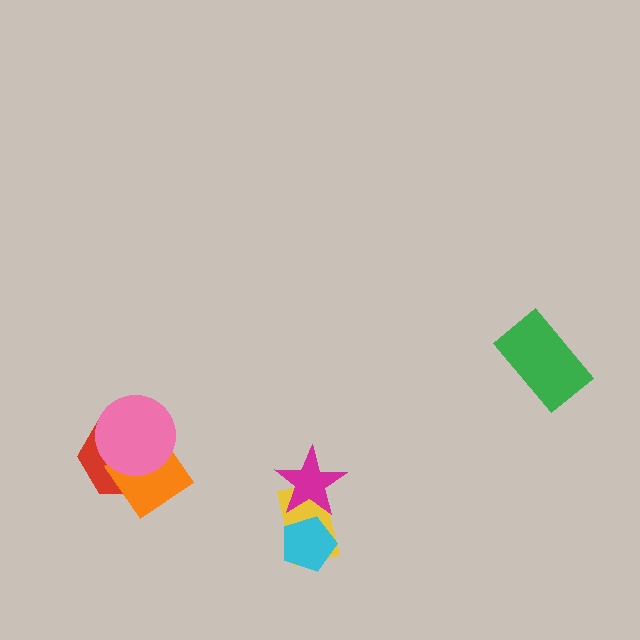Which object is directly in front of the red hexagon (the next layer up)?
The orange diamond is directly in front of the red hexagon.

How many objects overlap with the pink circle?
2 objects overlap with the pink circle.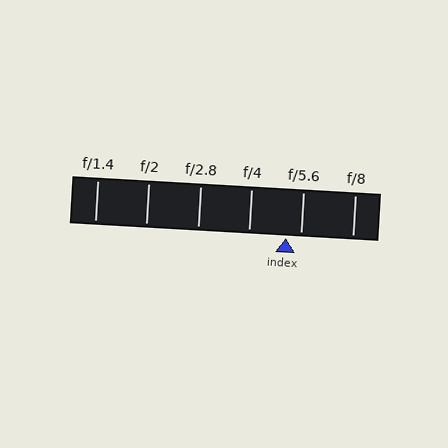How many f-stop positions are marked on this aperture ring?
There are 6 f-stop positions marked.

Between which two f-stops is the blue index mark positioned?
The index mark is between f/4 and f/5.6.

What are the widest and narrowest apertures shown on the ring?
The widest aperture shown is f/1.4 and the narrowest is f/8.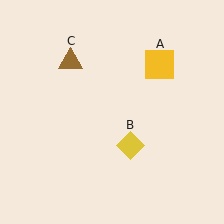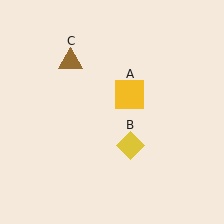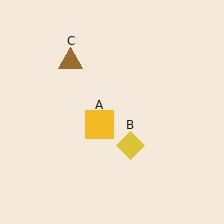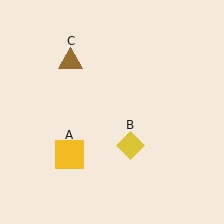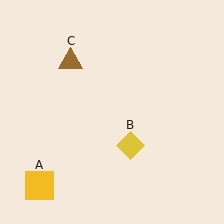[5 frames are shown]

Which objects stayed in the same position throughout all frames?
Yellow diamond (object B) and brown triangle (object C) remained stationary.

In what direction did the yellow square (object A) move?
The yellow square (object A) moved down and to the left.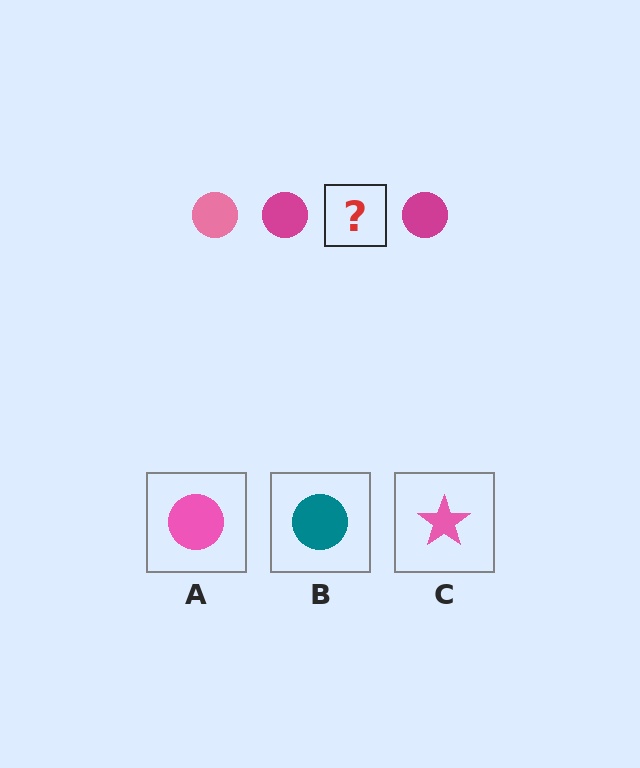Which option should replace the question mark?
Option A.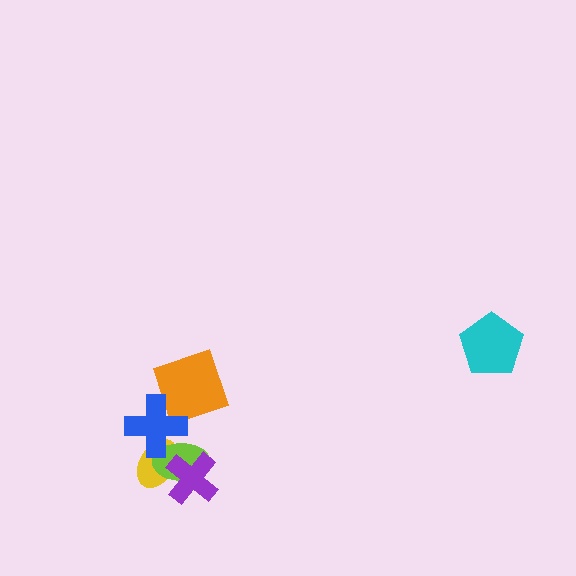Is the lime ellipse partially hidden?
Yes, it is partially covered by another shape.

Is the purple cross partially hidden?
No, no other shape covers it.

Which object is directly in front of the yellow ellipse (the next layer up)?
The lime ellipse is directly in front of the yellow ellipse.